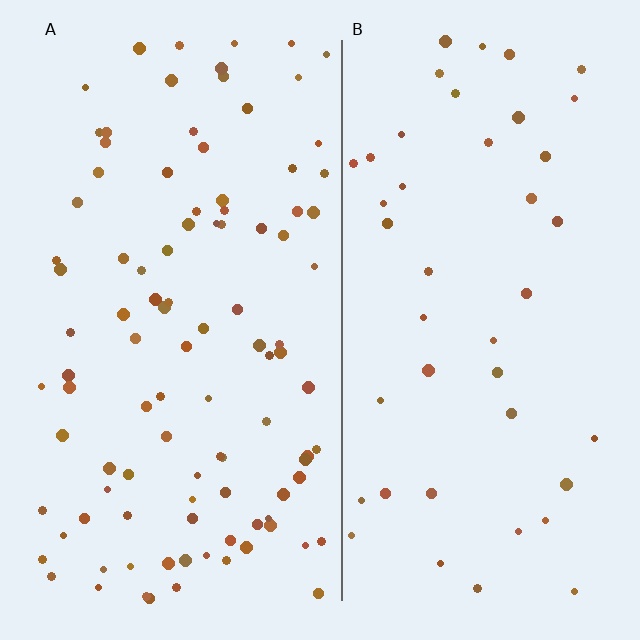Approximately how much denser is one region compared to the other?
Approximately 2.3× — region A over region B.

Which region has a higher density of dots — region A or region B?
A (the left).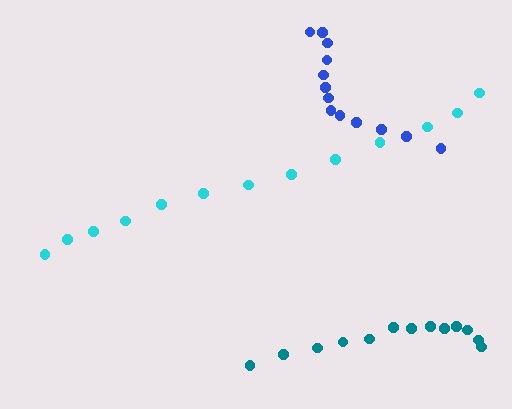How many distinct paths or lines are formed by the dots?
There are 3 distinct paths.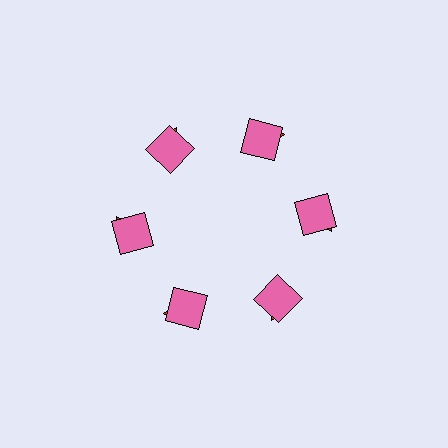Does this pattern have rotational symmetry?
Yes, this pattern has 6-fold rotational symmetry. It looks the same after rotating 60 degrees around the center.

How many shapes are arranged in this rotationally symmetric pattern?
There are 12 shapes, arranged in 6 groups of 2.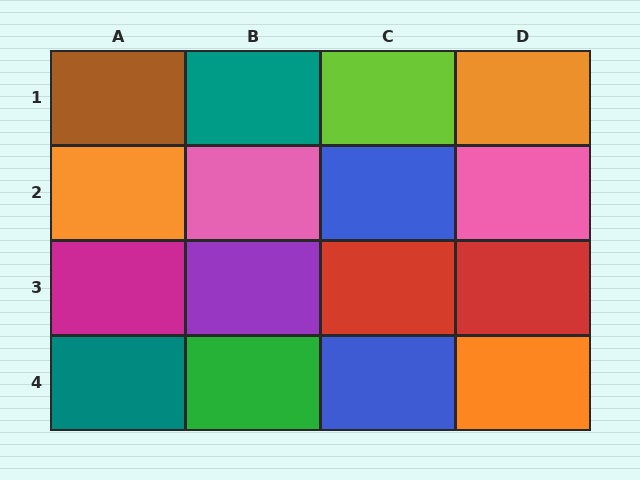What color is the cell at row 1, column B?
Teal.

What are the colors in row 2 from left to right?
Orange, pink, blue, pink.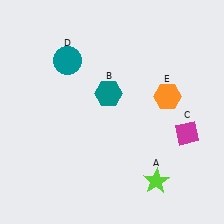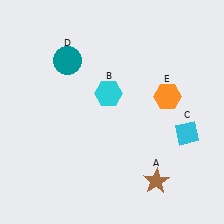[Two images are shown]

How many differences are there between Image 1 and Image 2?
There are 3 differences between the two images.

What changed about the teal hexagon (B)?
In Image 1, B is teal. In Image 2, it changed to cyan.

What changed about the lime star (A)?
In Image 1, A is lime. In Image 2, it changed to brown.